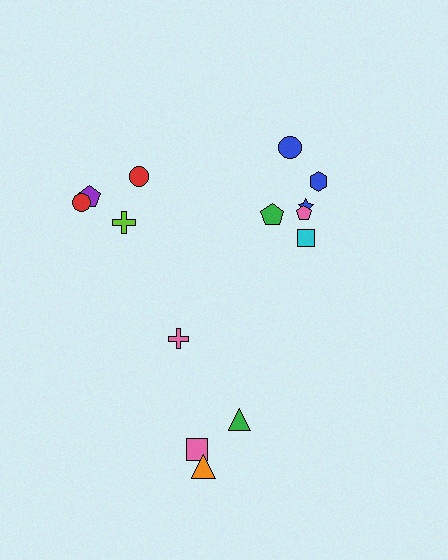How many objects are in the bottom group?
There are 4 objects.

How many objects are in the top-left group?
There are 4 objects.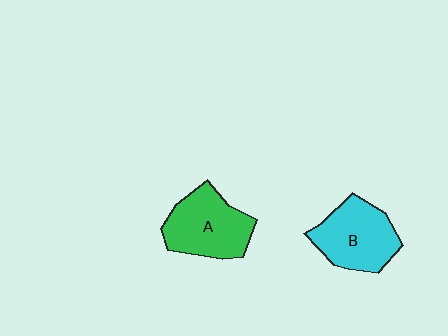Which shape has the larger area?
Shape A (green).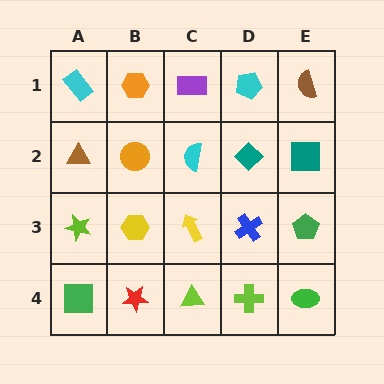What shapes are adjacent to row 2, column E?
A brown semicircle (row 1, column E), a green pentagon (row 3, column E), a teal diamond (row 2, column D).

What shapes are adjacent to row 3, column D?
A teal diamond (row 2, column D), a lime cross (row 4, column D), a yellow arrow (row 3, column C), a green pentagon (row 3, column E).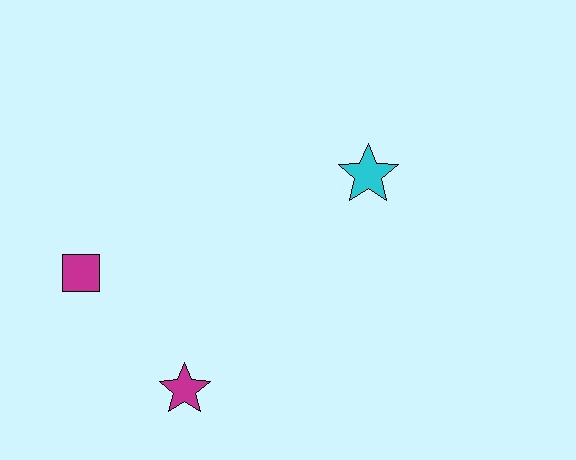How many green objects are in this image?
There are no green objects.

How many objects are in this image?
There are 3 objects.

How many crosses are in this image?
There are no crosses.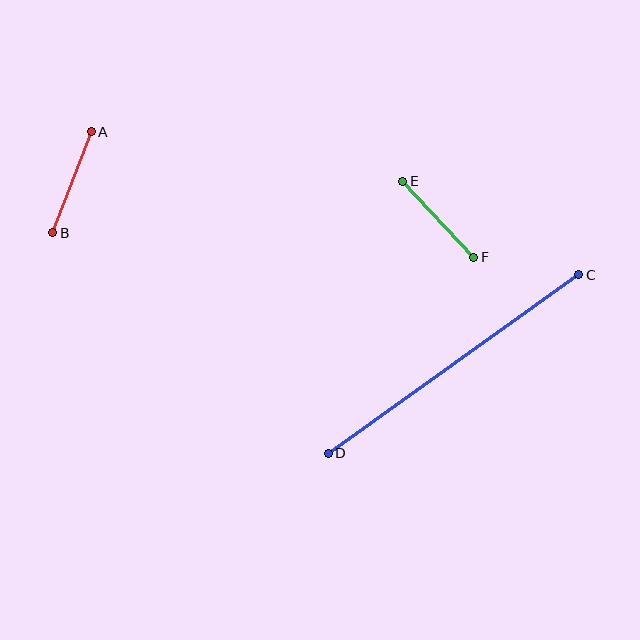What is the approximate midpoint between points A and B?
The midpoint is at approximately (72, 182) pixels.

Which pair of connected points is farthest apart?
Points C and D are farthest apart.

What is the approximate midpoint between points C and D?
The midpoint is at approximately (454, 364) pixels.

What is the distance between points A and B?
The distance is approximately 108 pixels.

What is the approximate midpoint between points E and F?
The midpoint is at approximately (438, 219) pixels.